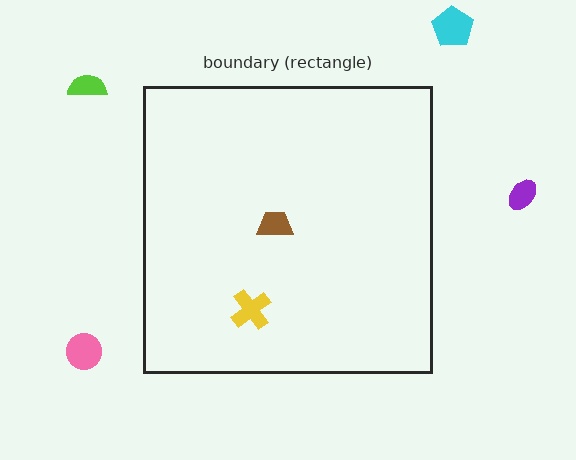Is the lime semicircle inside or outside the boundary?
Outside.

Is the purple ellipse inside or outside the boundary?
Outside.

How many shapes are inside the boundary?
2 inside, 4 outside.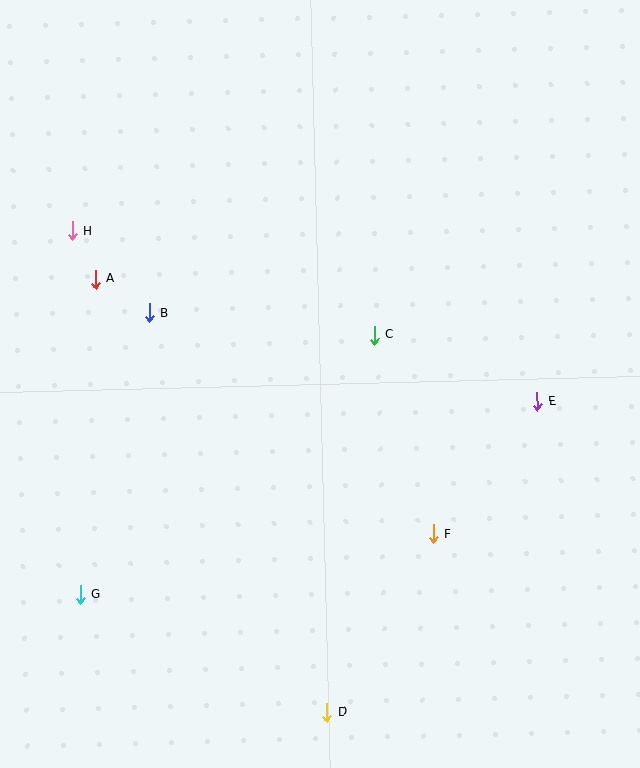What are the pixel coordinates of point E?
Point E is at (537, 401).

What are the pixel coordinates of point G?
Point G is at (80, 595).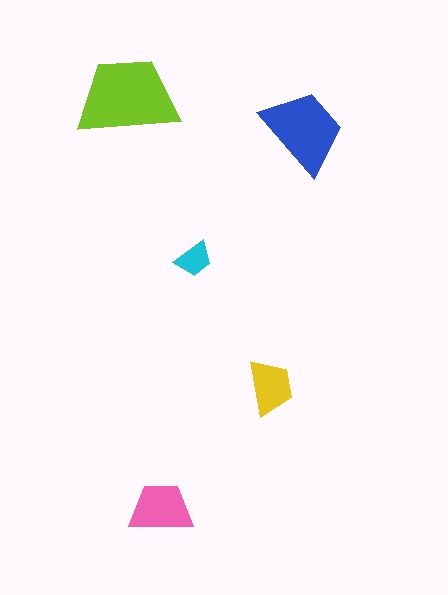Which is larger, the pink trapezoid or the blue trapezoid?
The blue one.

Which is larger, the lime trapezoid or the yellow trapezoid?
The lime one.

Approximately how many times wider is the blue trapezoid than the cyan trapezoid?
About 2.5 times wider.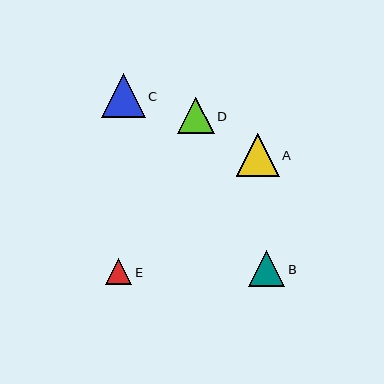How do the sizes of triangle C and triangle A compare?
Triangle C and triangle A are approximately the same size.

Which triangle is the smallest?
Triangle E is the smallest with a size of approximately 26 pixels.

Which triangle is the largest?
Triangle C is the largest with a size of approximately 44 pixels.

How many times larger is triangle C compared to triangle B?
Triangle C is approximately 1.2 times the size of triangle B.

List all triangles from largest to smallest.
From largest to smallest: C, A, D, B, E.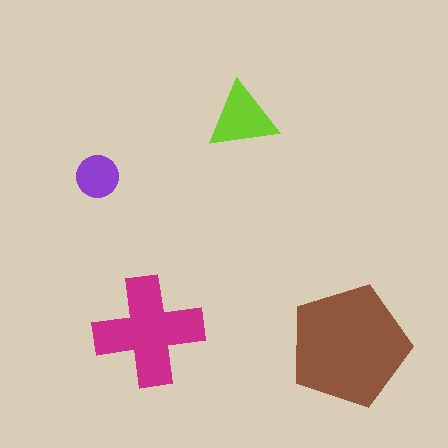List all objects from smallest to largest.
The purple circle, the lime triangle, the magenta cross, the brown pentagon.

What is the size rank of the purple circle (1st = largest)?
4th.